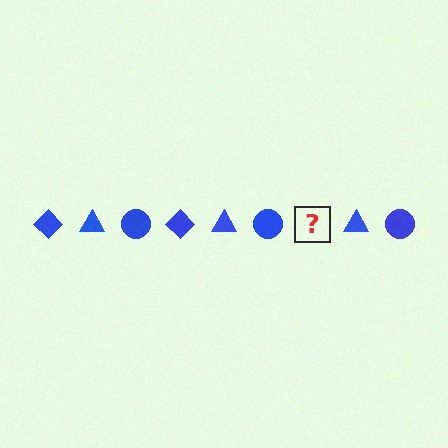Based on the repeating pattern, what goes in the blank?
The blank should be a blue diamond.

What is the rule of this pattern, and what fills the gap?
The rule is that the pattern cycles through diamond, triangle, circle shapes in blue. The gap should be filled with a blue diamond.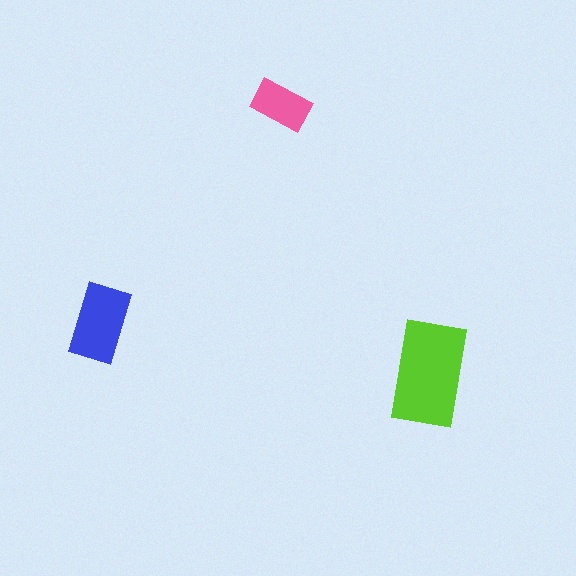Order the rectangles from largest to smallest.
the lime one, the blue one, the pink one.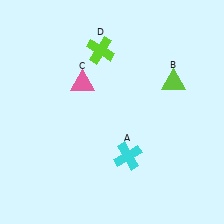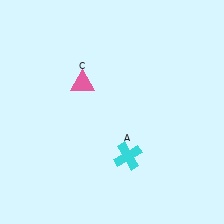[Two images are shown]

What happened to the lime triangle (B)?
The lime triangle (B) was removed in Image 2. It was in the top-right area of Image 1.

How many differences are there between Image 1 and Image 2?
There are 2 differences between the two images.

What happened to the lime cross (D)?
The lime cross (D) was removed in Image 2. It was in the top-left area of Image 1.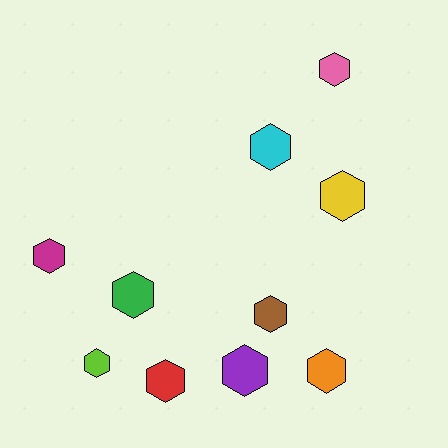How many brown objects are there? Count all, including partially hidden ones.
There is 1 brown object.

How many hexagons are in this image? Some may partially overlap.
There are 10 hexagons.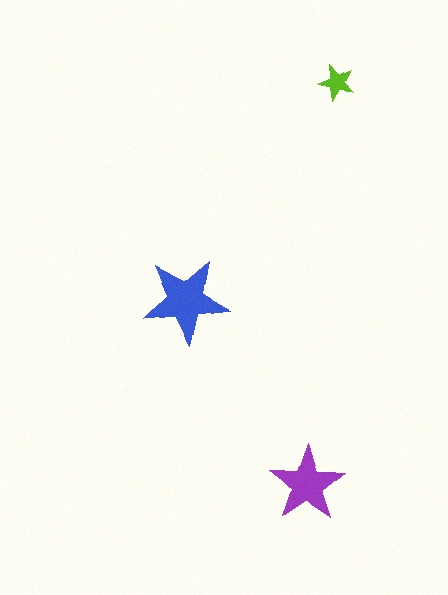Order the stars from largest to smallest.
the blue one, the purple one, the lime one.